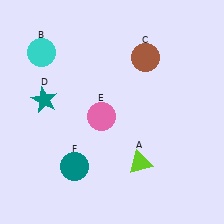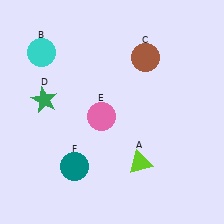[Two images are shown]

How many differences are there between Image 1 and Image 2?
There is 1 difference between the two images.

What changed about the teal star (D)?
In Image 1, D is teal. In Image 2, it changed to green.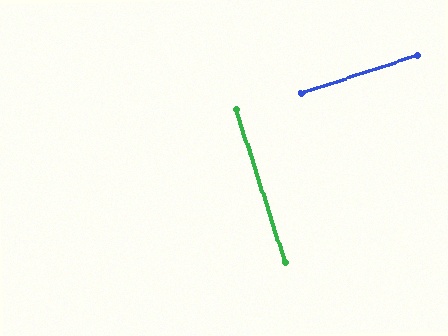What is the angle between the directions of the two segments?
Approximately 90 degrees.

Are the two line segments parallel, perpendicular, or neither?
Perpendicular — they meet at approximately 90°.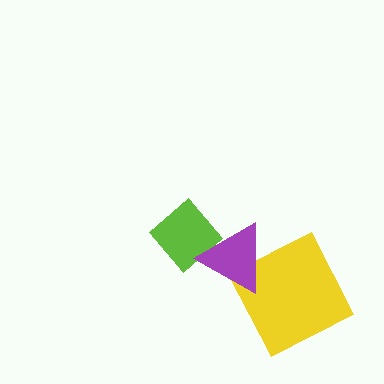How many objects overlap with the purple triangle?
2 objects overlap with the purple triangle.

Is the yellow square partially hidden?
Yes, it is partially covered by another shape.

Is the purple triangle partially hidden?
No, no other shape covers it.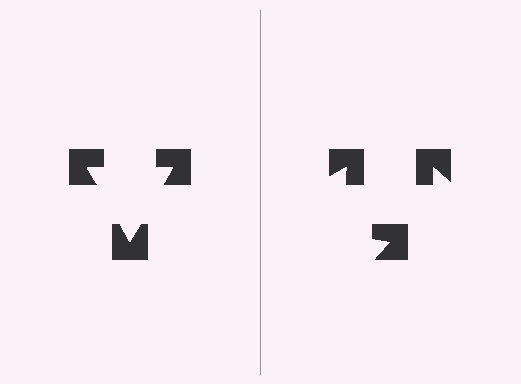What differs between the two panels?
The notched squares are positioned identically on both sides; only the wedge orientations differ. On the left they align to a triangle; on the right they are misaligned.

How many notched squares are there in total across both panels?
6 — 3 on each side.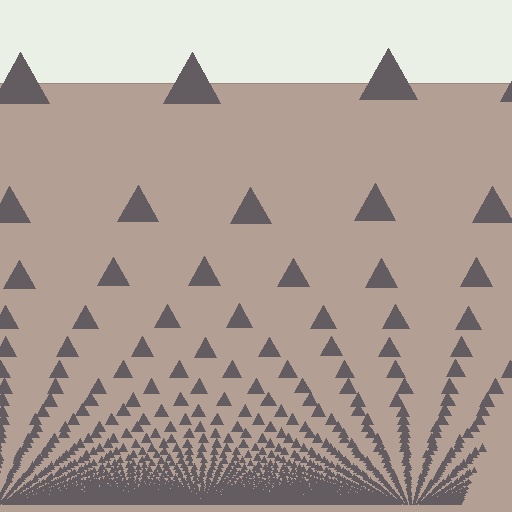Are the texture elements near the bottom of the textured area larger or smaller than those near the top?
Smaller. The gradient is inverted — elements near the bottom are smaller and denser.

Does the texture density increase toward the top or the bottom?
Density increases toward the bottom.